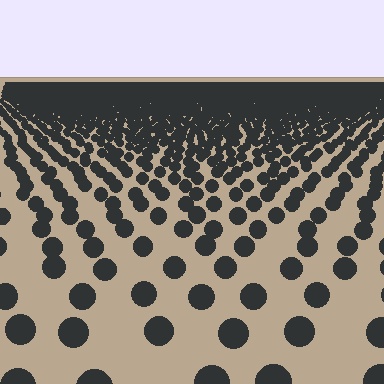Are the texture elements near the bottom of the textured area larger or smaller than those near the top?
Larger. Near the bottom, elements are closer to the viewer and appear at a bigger on-screen size.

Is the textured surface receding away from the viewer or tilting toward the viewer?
The surface is receding away from the viewer. Texture elements get smaller and denser toward the top.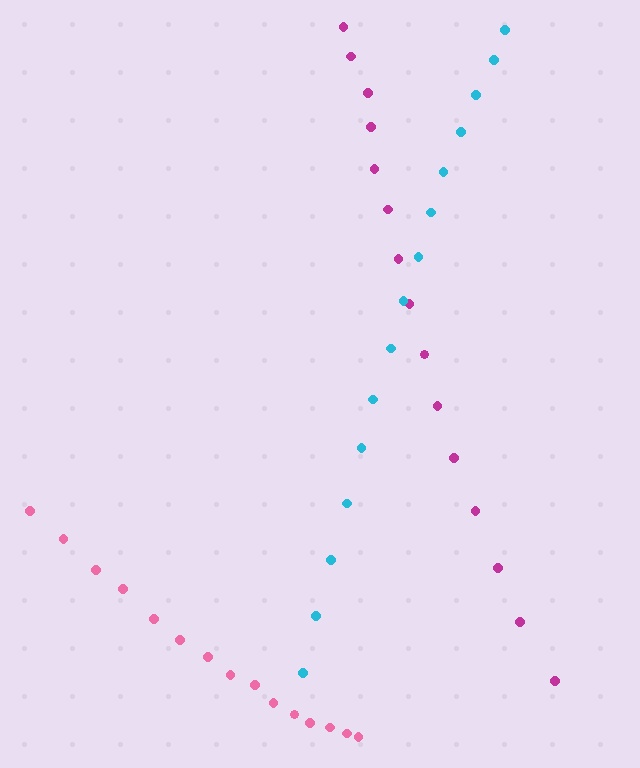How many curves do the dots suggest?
There are 3 distinct paths.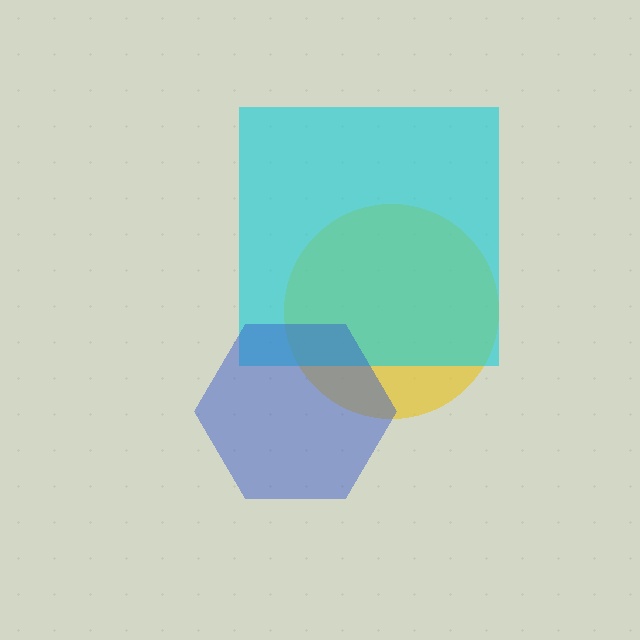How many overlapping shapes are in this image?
There are 3 overlapping shapes in the image.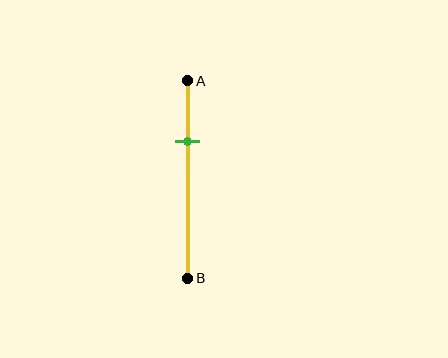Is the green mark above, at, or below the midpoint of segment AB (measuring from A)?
The green mark is above the midpoint of segment AB.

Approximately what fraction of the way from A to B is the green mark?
The green mark is approximately 30% of the way from A to B.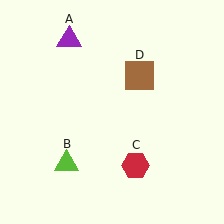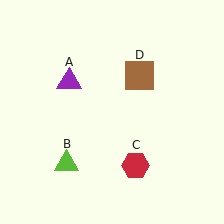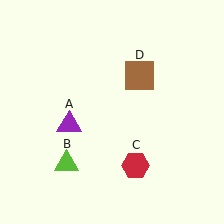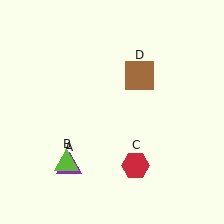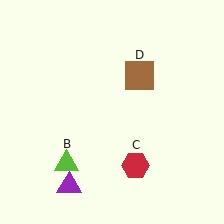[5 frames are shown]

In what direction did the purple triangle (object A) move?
The purple triangle (object A) moved down.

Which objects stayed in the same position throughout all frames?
Lime triangle (object B) and red hexagon (object C) and brown square (object D) remained stationary.